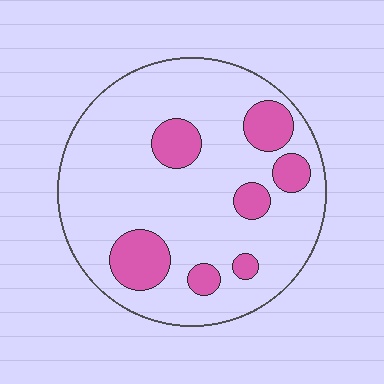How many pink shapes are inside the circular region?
7.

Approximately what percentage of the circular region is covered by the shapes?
Approximately 20%.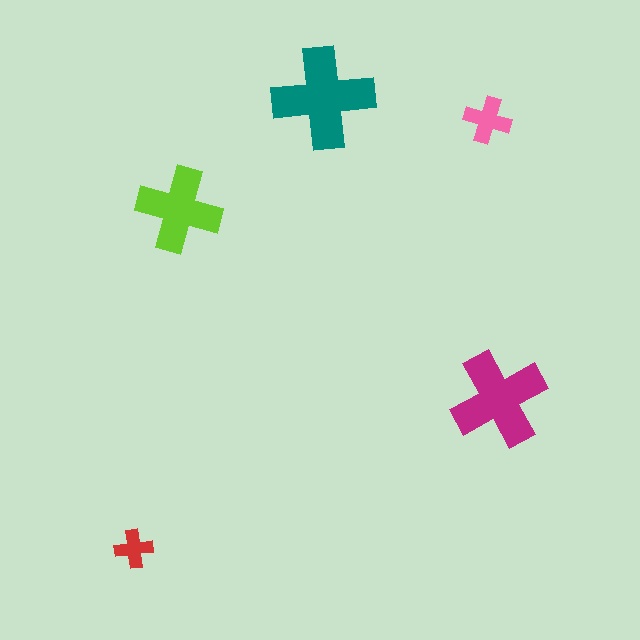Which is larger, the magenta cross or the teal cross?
The teal one.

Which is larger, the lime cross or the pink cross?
The lime one.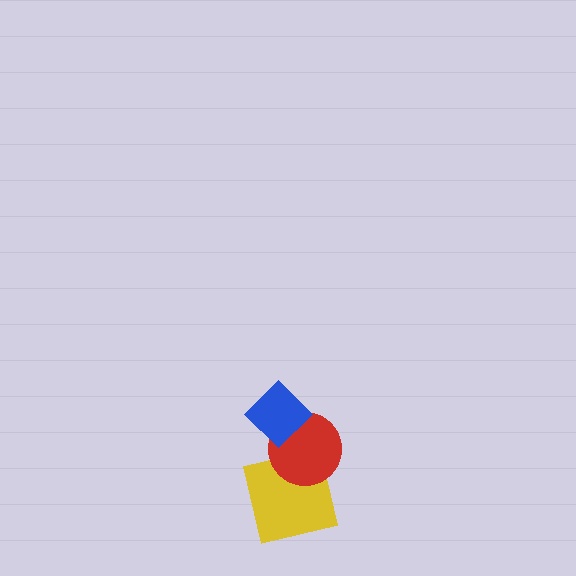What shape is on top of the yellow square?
The red circle is on top of the yellow square.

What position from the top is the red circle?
The red circle is 2nd from the top.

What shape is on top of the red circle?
The blue diamond is on top of the red circle.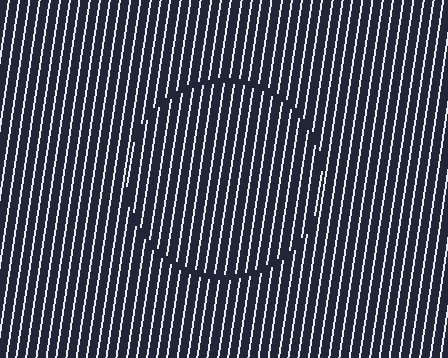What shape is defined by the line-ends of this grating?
An illusory circle. The interior of the shape contains the same grating, shifted by half a period — the contour is defined by the phase discontinuity where line-ends from the inner and outer gratings abut.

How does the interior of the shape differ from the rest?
The interior of the shape contains the same grating, shifted by half a period — the contour is defined by the phase discontinuity where line-ends from the inner and outer gratings abut.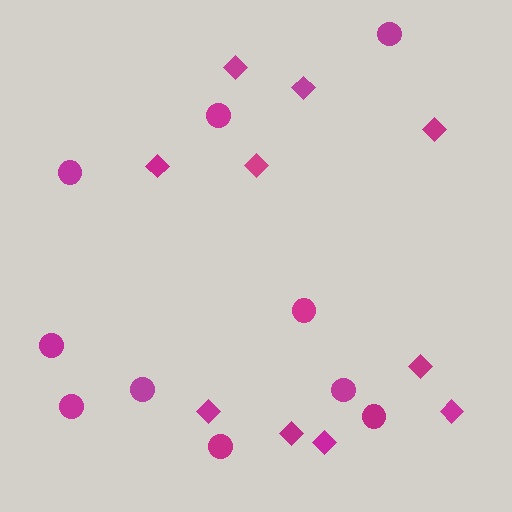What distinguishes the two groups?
There are 2 groups: one group of circles (10) and one group of diamonds (10).